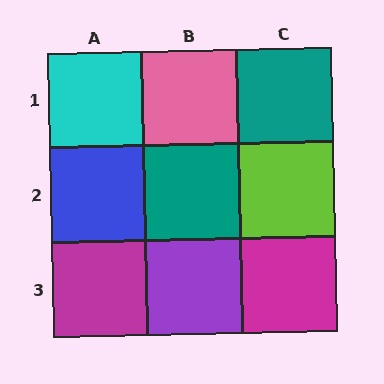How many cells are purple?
1 cell is purple.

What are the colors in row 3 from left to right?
Magenta, purple, magenta.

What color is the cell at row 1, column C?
Teal.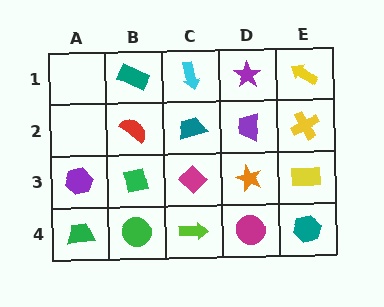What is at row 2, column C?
A teal trapezoid.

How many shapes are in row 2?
4 shapes.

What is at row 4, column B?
A green circle.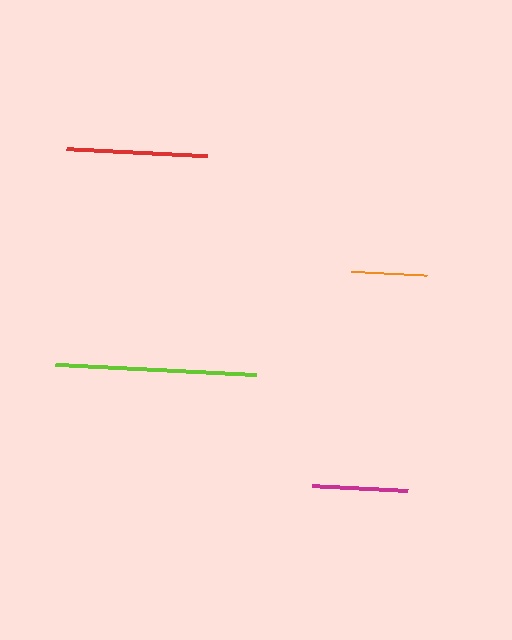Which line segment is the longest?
The lime line is the longest at approximately 202 pixels.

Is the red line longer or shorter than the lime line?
The lime line is longer than the red line.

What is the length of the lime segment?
The lime segment is approximately 202 pixels long.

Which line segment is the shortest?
The orange line is the shortest at approximately 76 pixels.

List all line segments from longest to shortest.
From longest to shortest: lime, red, magenta, orange.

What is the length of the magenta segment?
The magenta segment is approximately 96 pixels long.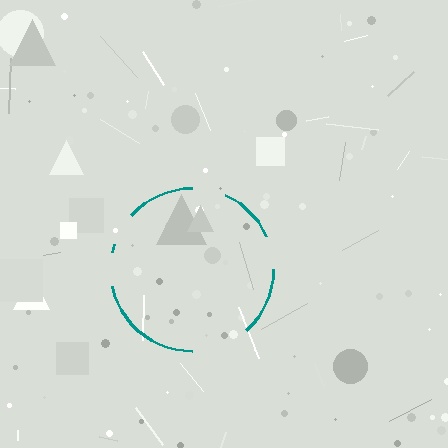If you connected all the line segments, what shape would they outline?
They would outline a circle.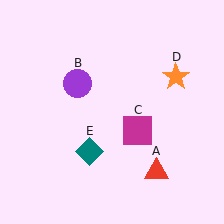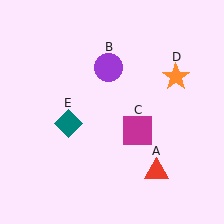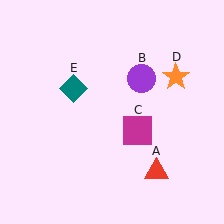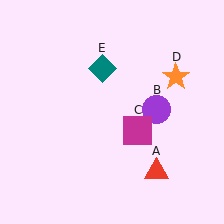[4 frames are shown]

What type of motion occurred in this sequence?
The purple circle (object B), teal diamond (object E) rotated clockwise around the center of the scene.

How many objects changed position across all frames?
2 objects changed position: purple circle (object B), teal diamond (object E).